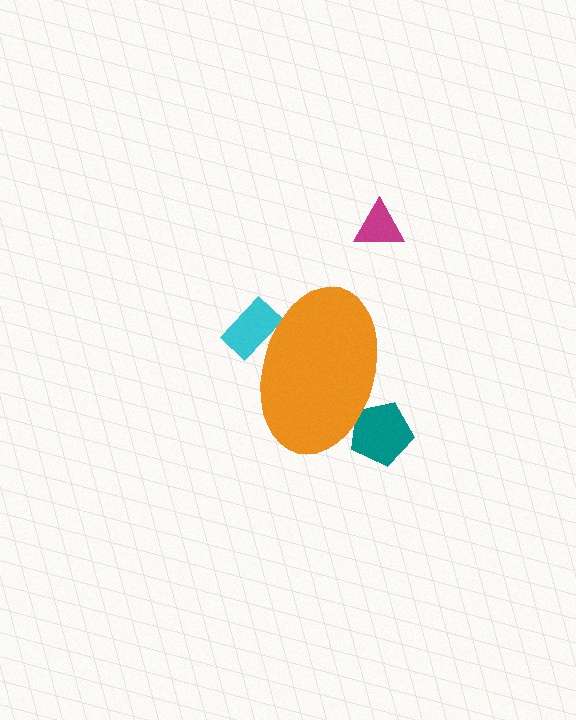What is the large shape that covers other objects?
An orange ellipse.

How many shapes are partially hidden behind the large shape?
2 shapes are partially hidden.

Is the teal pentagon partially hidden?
Yes, the teal pentagon is partially hidden behind the orange ellipse.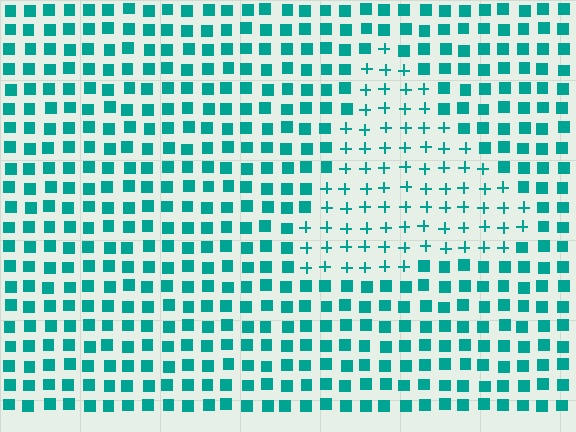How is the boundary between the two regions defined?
The boundary is defined by a change in element shape: plus signs inside vs. squares outside. All elements share the same color and spacing.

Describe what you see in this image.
The image is filled with small teal elements arranged in a uniform grid. A triangle-shaped region contains plus signs, while the surrounding area contains squares. The boundary is defined purely by the change in element shape.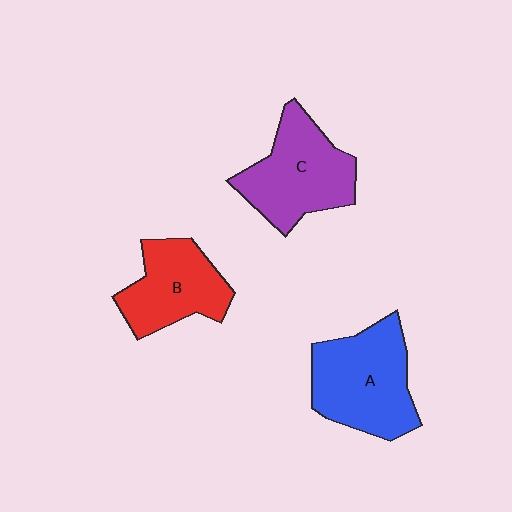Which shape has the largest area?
Shape A (blue).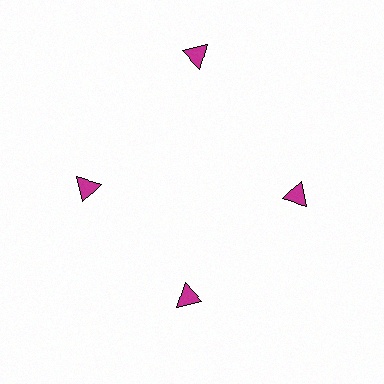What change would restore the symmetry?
The symmetry would be restored by moving it inward, back onto the ring so that all 4 triangles sit at equal angles and equal distance from the center.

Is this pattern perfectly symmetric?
No. The 4 magenta triangles are arranged in a ring, but one element near the 12 o'clock position is pushed outward from the center, breaking the 4-fold rotational symmetry.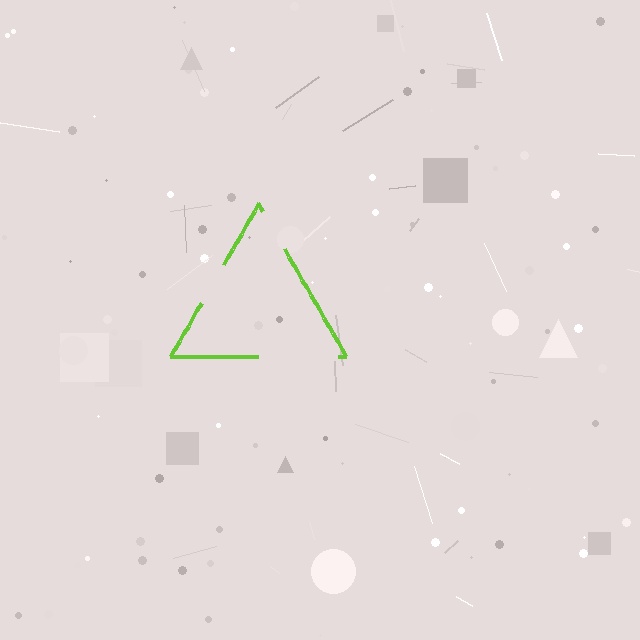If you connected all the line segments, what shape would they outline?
They would outline a triangle.